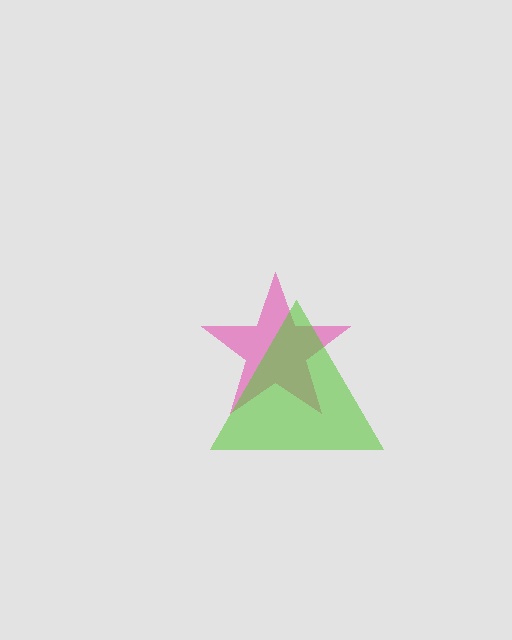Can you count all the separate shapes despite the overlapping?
Yes, there are 2 separate shapes.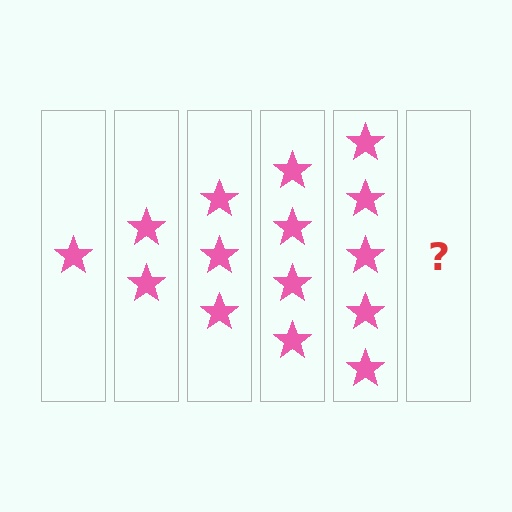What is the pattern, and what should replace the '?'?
The pattern is that each step adds one more star. The '?' should be 6 stars.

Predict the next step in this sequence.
The next step is 6 stars.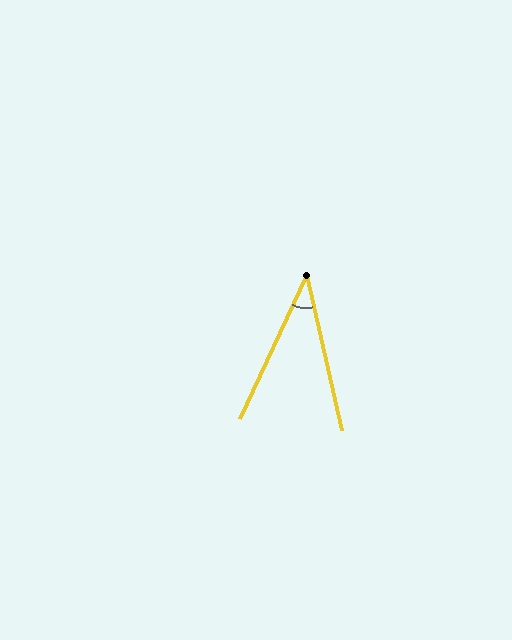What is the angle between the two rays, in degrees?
Approximately 38 degrees.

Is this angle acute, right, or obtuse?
It is acute.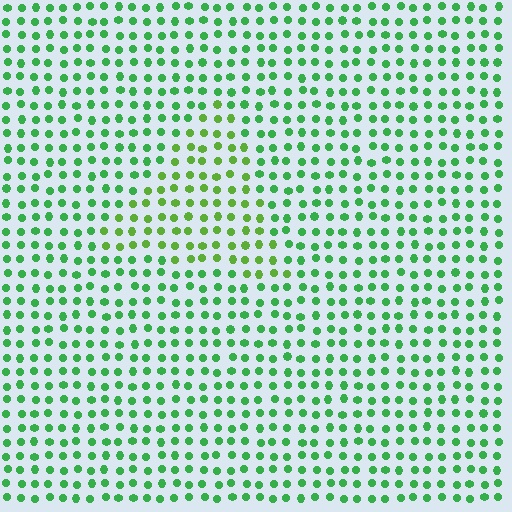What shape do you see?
I see a triangle.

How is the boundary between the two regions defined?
The boundary is defined purely by a slight shift in hue (about 28 degrees). Spacing, size, and orientation are identical on both sides.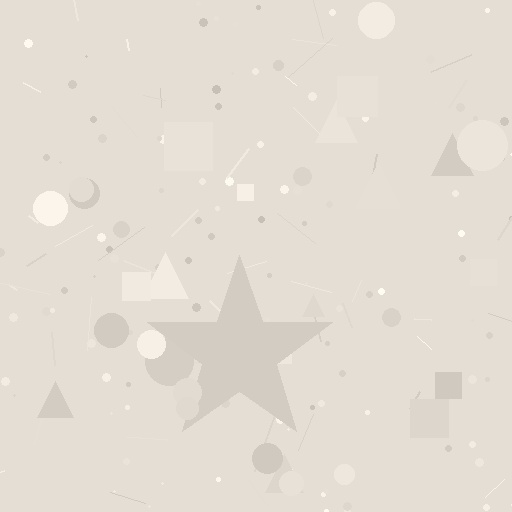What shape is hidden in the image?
A star is hidden in the image.